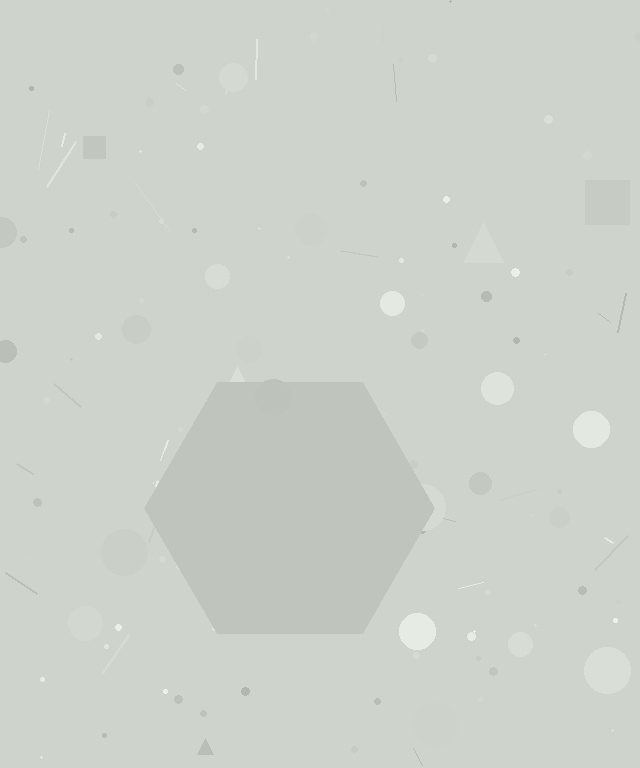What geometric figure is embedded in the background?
A hexagon is embedded in the background.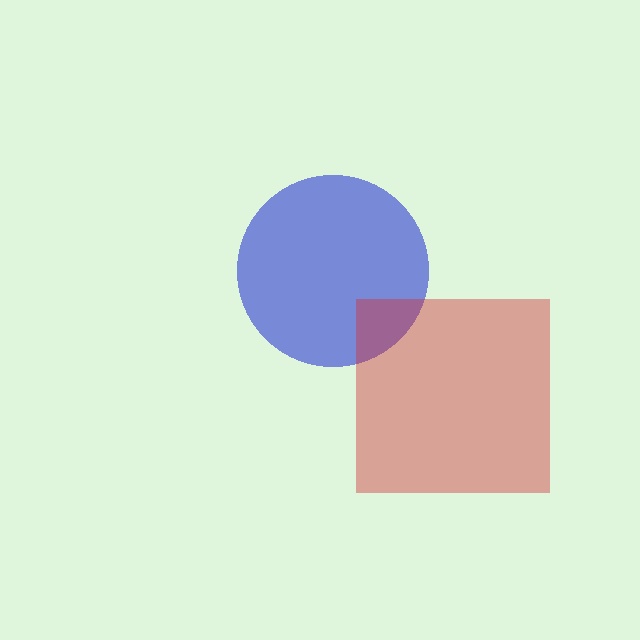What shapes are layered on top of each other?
The layered shapes are: a blue circle, a red square.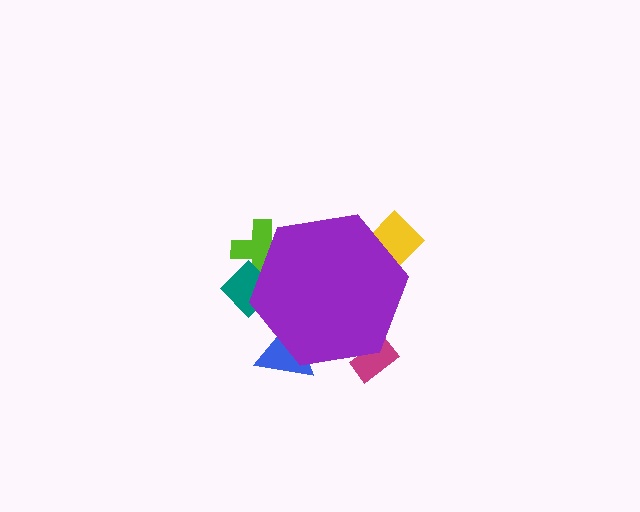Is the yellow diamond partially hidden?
Yes, the yellow diamond is partially hidden behind the purple hexagon.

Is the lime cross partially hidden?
Yes, the lime cross is partially hidden behind the purple hexagon.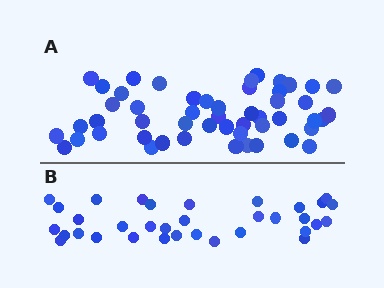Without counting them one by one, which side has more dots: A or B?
Region A (the top region) has more dots.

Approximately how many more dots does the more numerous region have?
Region A has approximately 15 more dots than region B.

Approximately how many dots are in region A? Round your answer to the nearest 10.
About 50 dots. (The exact count is 51, which rounds to 50.)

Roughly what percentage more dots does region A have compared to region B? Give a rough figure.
About 50% more.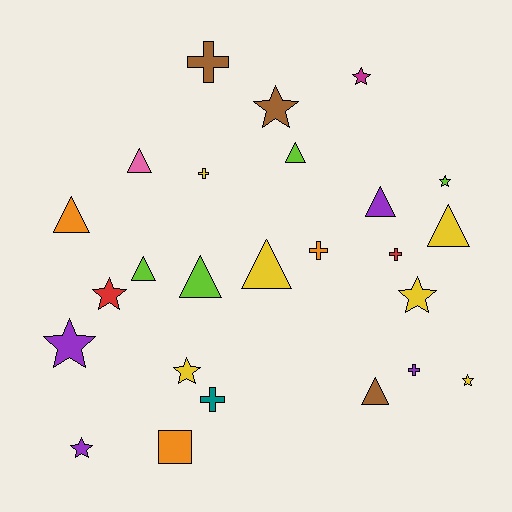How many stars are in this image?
There are 9 stars.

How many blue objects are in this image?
There are no blue objects.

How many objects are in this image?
There are 25 objects.